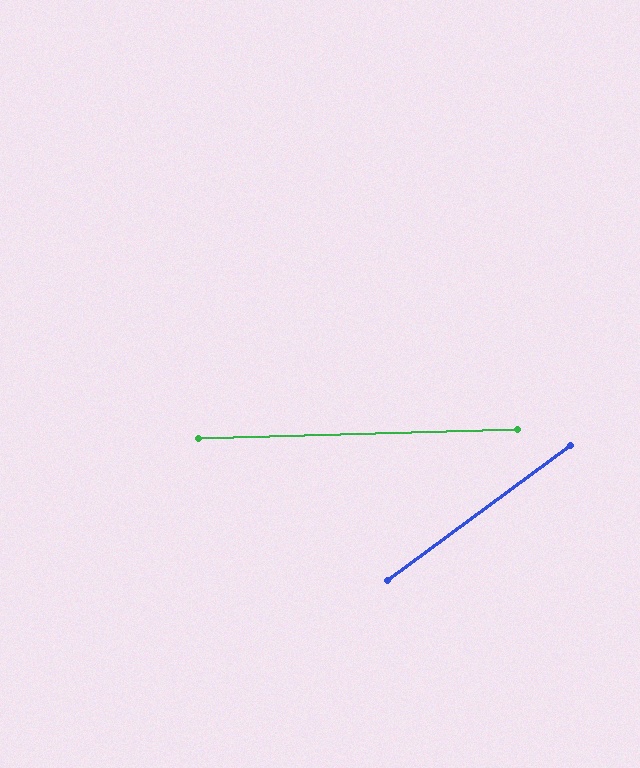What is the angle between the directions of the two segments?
Approximately 35 degrees.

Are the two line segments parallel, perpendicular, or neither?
Neither parallel nor perpendicular — they differ by about 35°.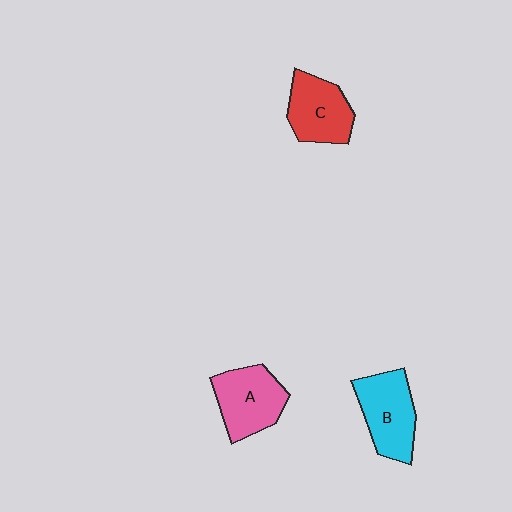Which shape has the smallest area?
Shape C (red).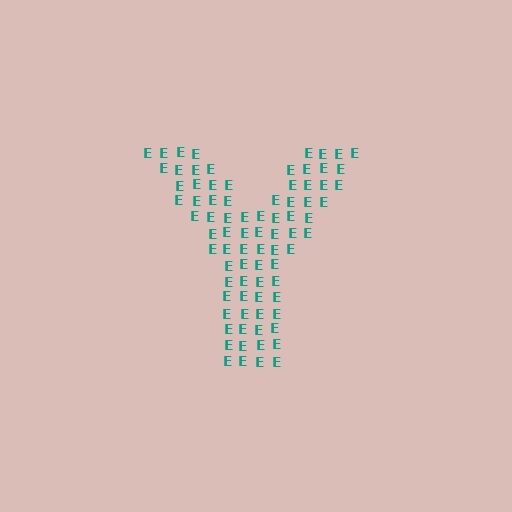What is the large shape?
The large shape is the letter Y.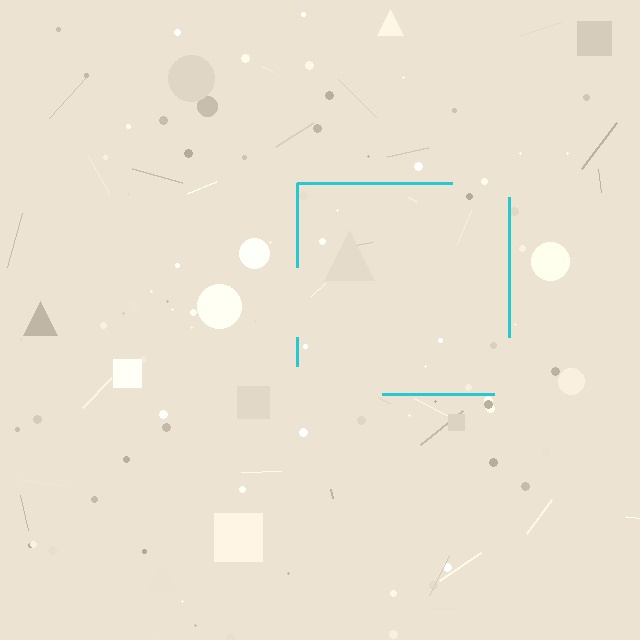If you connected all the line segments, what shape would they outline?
They would outline a square.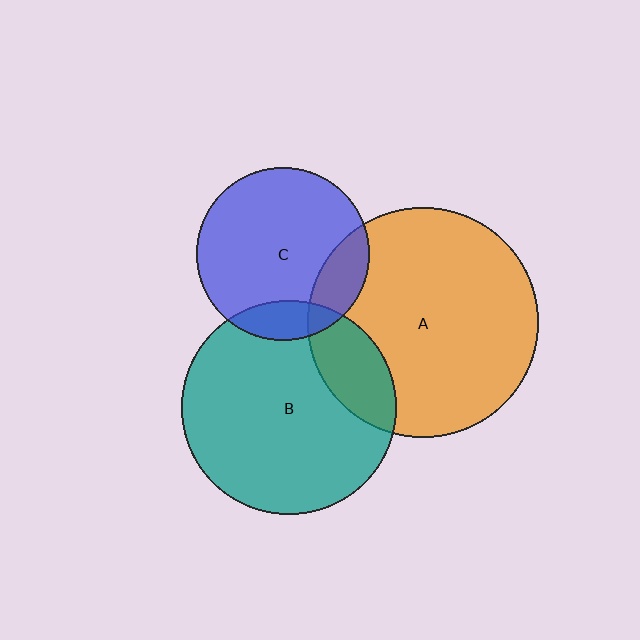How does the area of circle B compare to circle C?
Approximately 1.5 times.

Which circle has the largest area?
Circle A (orange).